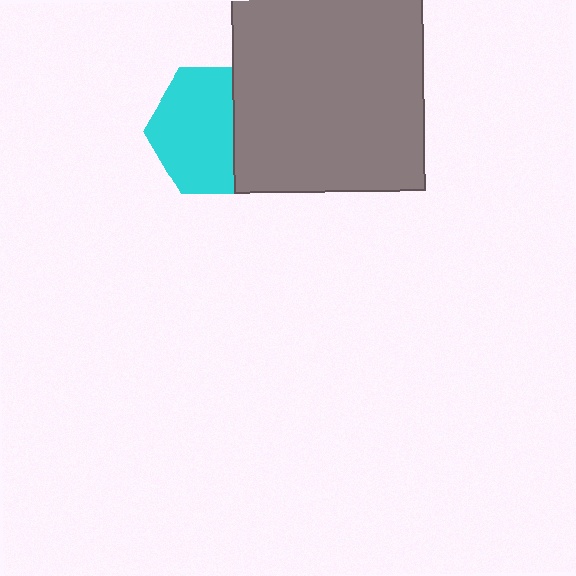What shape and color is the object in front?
The object in front is a gray rectangle.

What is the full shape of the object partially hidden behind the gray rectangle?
The partially hidden object is a cyan hexagon.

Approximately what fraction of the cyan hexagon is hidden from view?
Roughly 35% of the cyan hexagon is hidden behind the gray rectangle.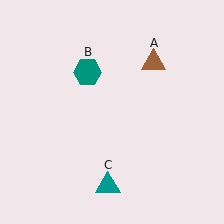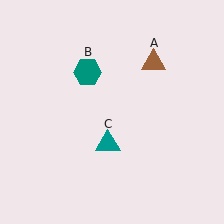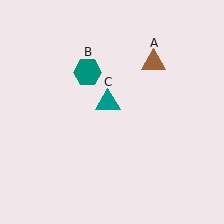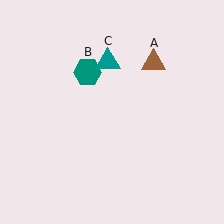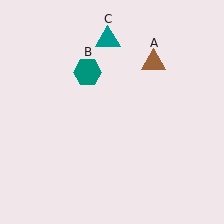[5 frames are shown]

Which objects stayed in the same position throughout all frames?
Brown triangle (object A) and teal hexagon (object B) remained stationary.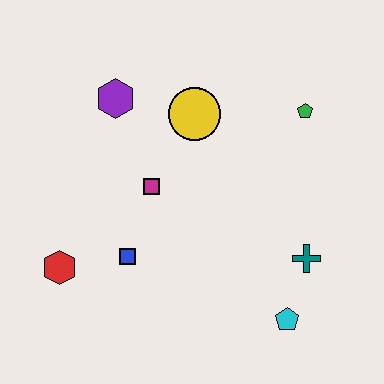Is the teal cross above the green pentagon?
No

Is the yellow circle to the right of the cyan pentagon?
No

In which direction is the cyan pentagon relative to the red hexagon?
The cyan pentagon is to the right of the red hexagon.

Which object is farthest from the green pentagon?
The red hexagon is farthest from the green pentagon.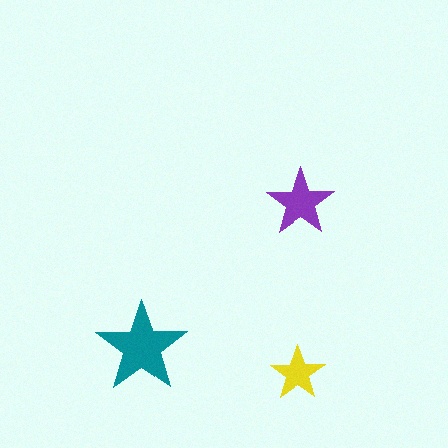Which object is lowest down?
The yellow star is bottommost.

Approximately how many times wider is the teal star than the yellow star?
About 1.5 times wider.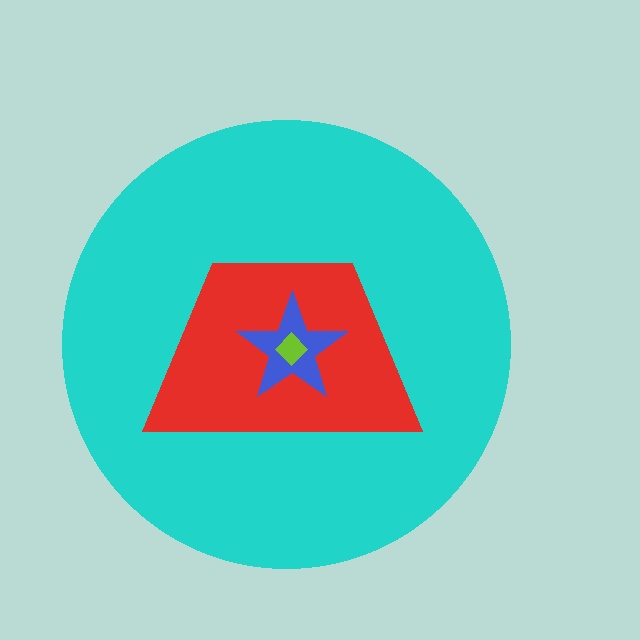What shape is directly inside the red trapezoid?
The blue star.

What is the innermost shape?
The lime diamond.